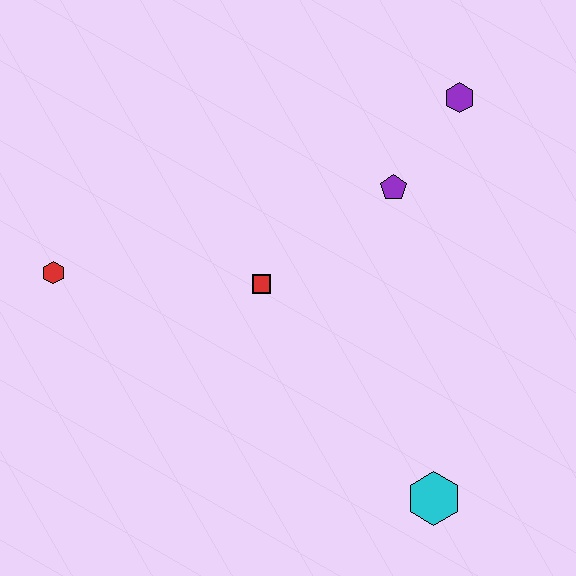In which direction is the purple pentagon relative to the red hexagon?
The purple pentagon is to the right of the red hexagon.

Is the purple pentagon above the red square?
Yes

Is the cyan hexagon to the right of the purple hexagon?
No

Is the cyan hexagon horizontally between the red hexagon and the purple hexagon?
Yes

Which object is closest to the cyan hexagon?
The red square is closest to the cyan hexagon.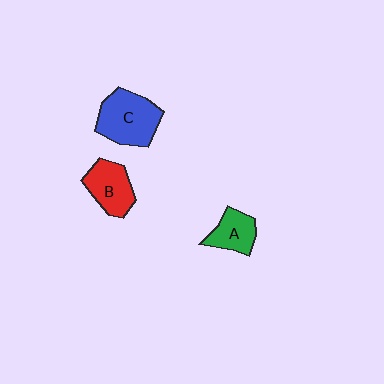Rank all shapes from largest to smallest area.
From largest to smallest: C (blue), B (red), A (green).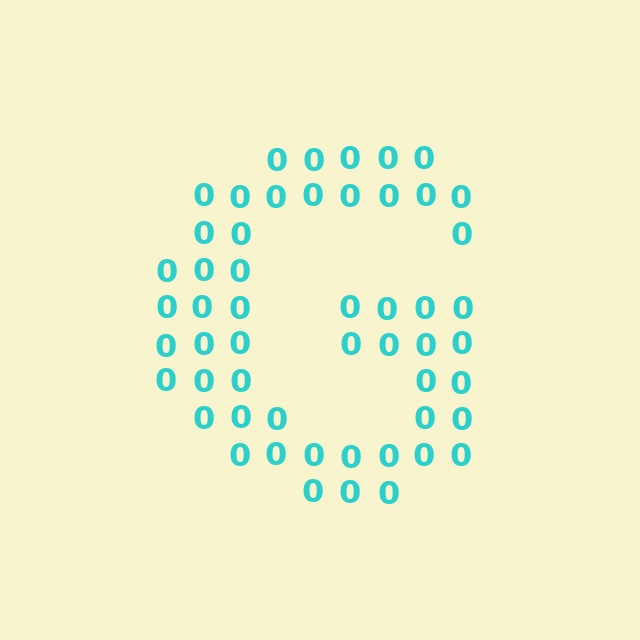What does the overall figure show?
The overall figure shows the letter G.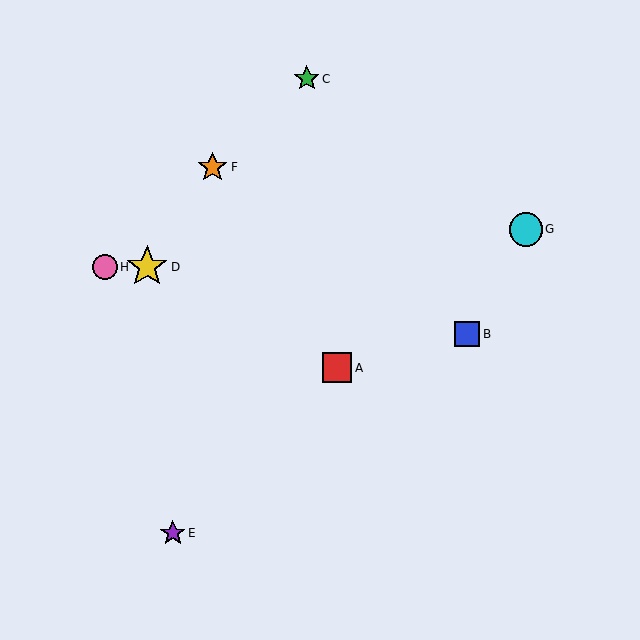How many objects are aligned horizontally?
2 objects (D, H) are aligned horizontally.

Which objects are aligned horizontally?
Objects D, H are aligned horizontally.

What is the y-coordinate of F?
Object F is at y≈167.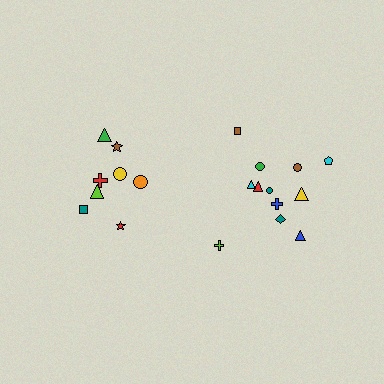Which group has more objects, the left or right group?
The right group.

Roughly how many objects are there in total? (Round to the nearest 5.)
Roughly 20 objects in total.